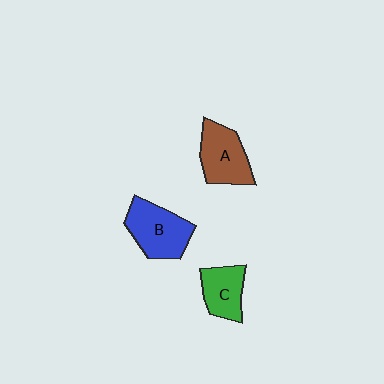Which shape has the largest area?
Shape B (blue).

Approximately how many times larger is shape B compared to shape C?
Approximately 1.4 times.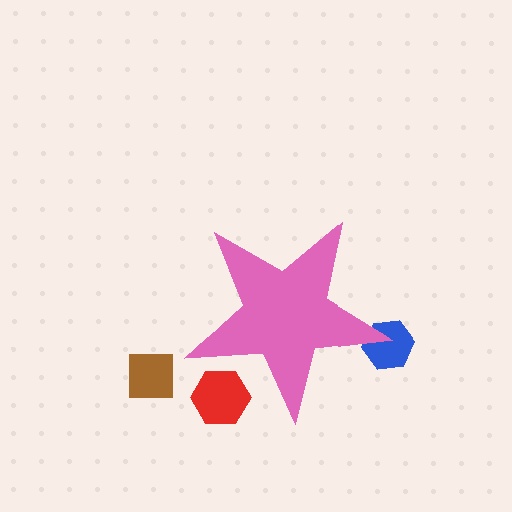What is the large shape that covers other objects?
A pink star.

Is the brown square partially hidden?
No, the brown square is fully visible.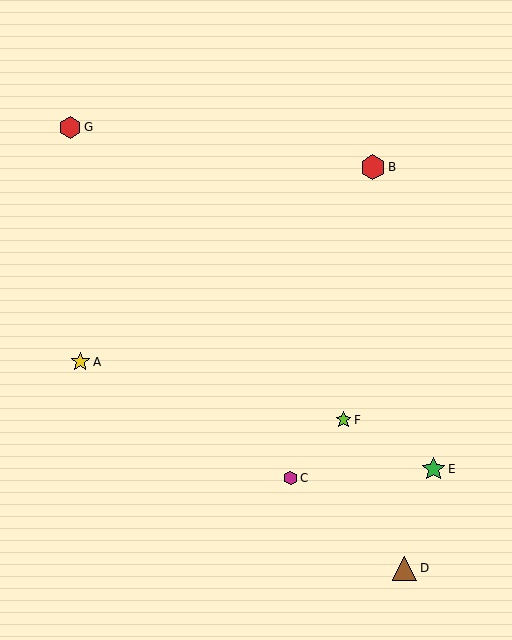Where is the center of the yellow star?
The center of the yellow star is at (80, 362).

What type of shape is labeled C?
Shape C is a magenta hexagon.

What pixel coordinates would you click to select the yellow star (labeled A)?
Click at (80, 362) to select the yellow star A.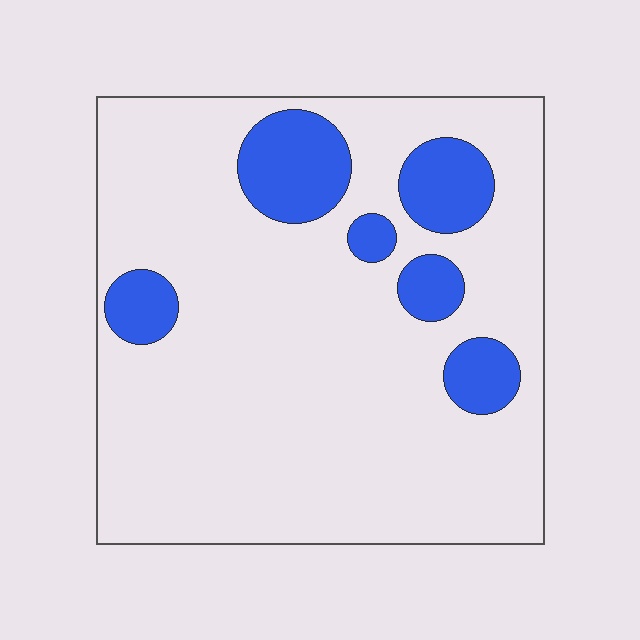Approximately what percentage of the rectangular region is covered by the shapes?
Approximately 15%.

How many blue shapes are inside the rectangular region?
6.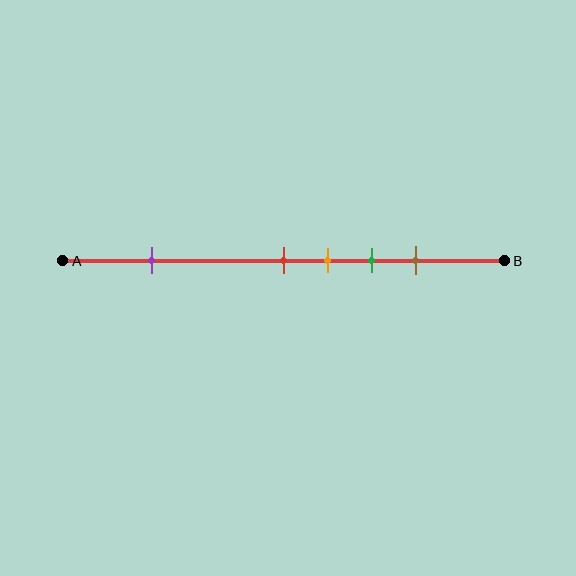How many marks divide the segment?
There are 5 marks dividing the segment.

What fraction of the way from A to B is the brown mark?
The brown mark is approximately 80% (0.8) of the way from A to B.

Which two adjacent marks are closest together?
The red and orange marks are the closest adjacent pair.